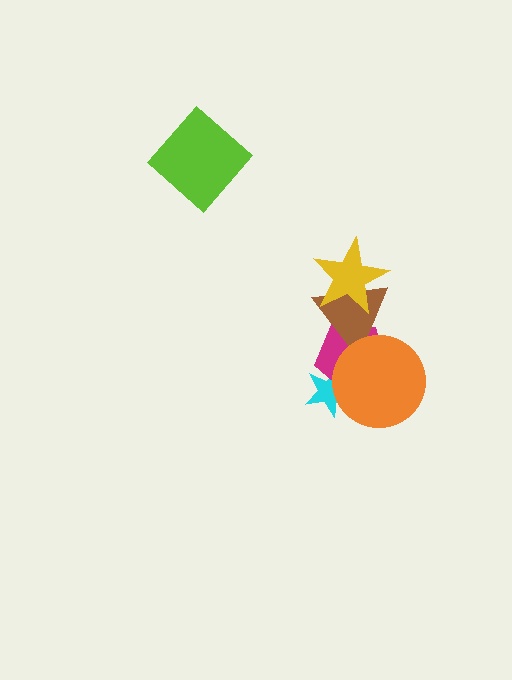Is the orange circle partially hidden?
No, no other shape covers it.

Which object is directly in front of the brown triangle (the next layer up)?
The yellow star is directly in front of the brown triangle.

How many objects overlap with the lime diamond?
0 objects overlap with the lime diamond.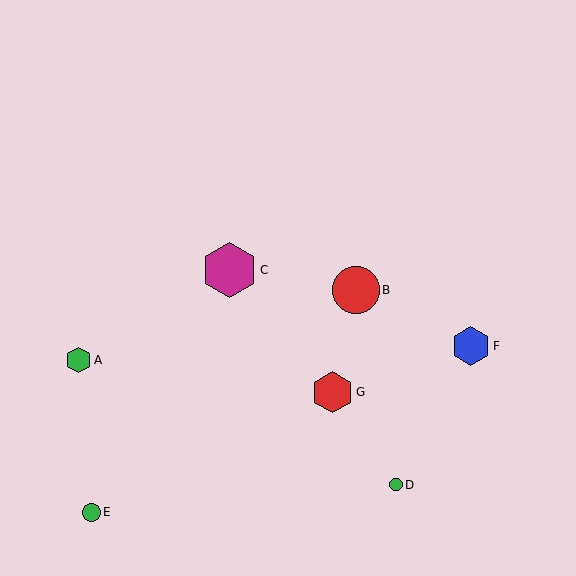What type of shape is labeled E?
Shape E is a green circle.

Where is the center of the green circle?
The center of the green circle is at (396, 485).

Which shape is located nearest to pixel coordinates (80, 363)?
The green hexagon (labeled A) at (78, 360) is nearest to that location.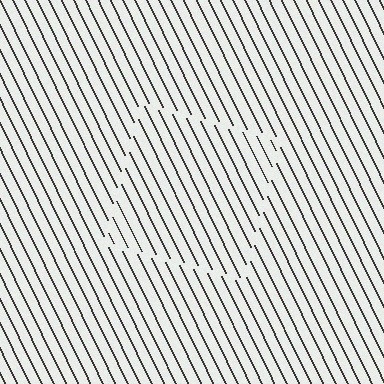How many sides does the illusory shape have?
4 sides — the line-ends trace a square.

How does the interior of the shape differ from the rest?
The interior of the shape contains the same grating, shifted by half a period — the contour is defined by the phase discontinuity where line-ends from the inner and outer gratings abut.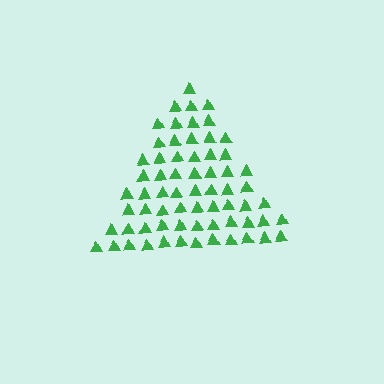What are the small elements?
The small elements are triangles.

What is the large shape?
The large shape is a triangle.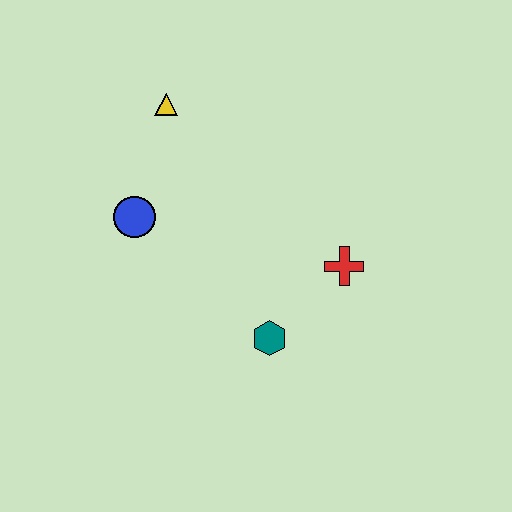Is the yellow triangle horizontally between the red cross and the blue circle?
Yes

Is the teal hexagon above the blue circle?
No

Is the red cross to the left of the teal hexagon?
No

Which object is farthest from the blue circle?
The red cross is farthest from the blue circle.